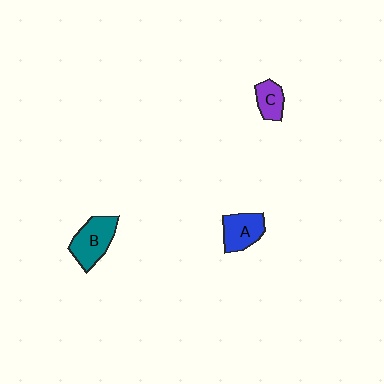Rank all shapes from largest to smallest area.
From largest to smallest: B (teal), A (blue), C (purple).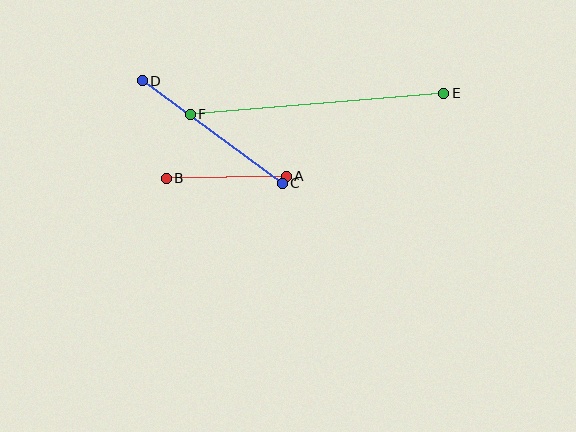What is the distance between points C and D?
The distance is approximately 173 pixels.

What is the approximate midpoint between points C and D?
The midpoint is at approximately (212, 132) pixels.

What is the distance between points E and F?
The distance is approximately 254 pixels.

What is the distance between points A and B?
The distance is approximately 120 pixels.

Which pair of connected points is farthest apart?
Points E and F are farthest apart.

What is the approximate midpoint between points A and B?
The midpoint is at approximately (226, 177) pixels.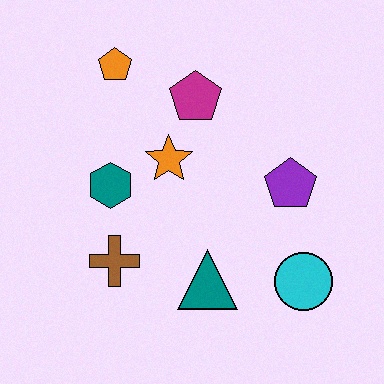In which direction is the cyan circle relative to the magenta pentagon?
The cyan circle is below the magenta pentagon.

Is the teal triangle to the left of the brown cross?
No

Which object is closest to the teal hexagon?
The orange star is closest to the teal hexagon.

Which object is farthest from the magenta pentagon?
The cyan circle is farthest from the magenta pentagon.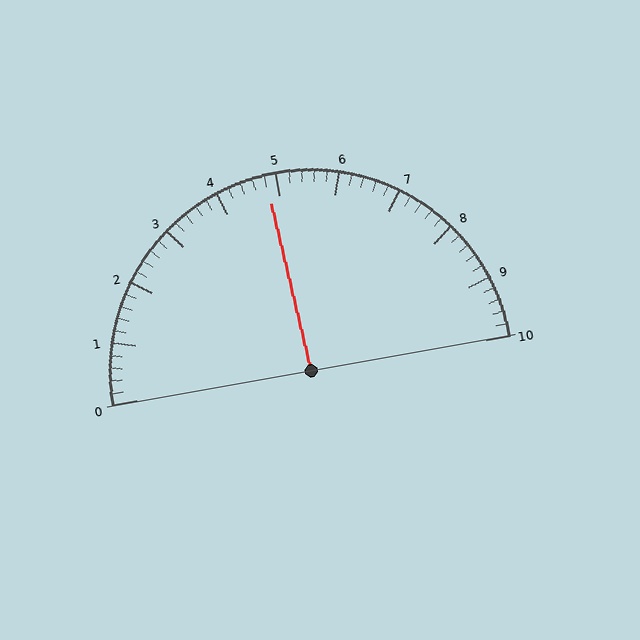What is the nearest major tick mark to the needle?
The nearest major tick mark is 5.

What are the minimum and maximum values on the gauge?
The gauge ranges from 0 to 10.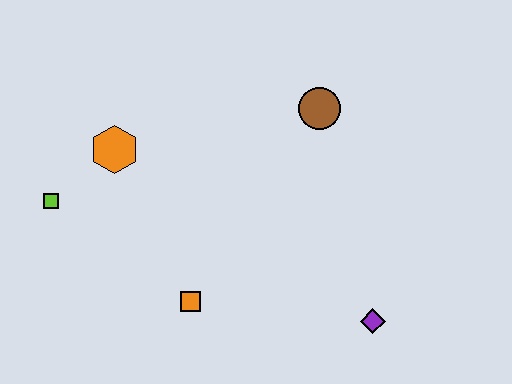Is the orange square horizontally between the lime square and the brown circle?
Yes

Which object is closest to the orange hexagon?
The lime square is closest to the orange hexagon.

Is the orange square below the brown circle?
Yes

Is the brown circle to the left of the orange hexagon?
No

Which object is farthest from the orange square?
The brown circle is farthest from the orange square.